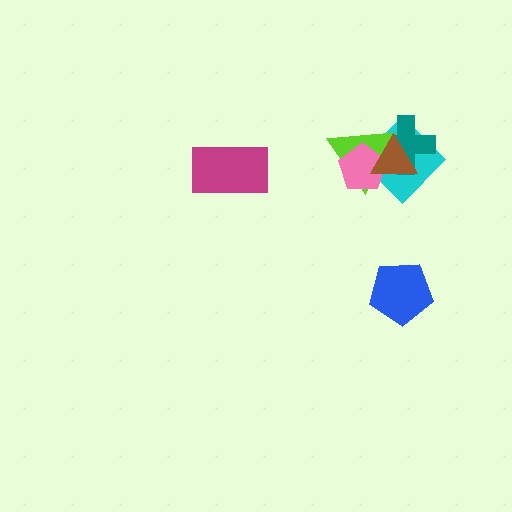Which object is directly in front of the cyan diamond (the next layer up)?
The teal cross is directly in front of the cyan diamond.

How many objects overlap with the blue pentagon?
0 objects overlap with the blue pentagon.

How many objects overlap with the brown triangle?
4 objects overlap with the brown triangle.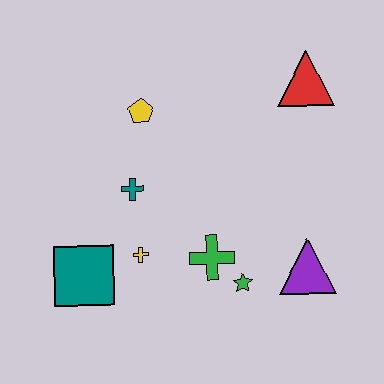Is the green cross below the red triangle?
Yes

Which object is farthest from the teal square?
The red triangle is farthest from the teal square.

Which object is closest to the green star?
The green cross is closest to the green star.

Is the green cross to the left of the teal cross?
No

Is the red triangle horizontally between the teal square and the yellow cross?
No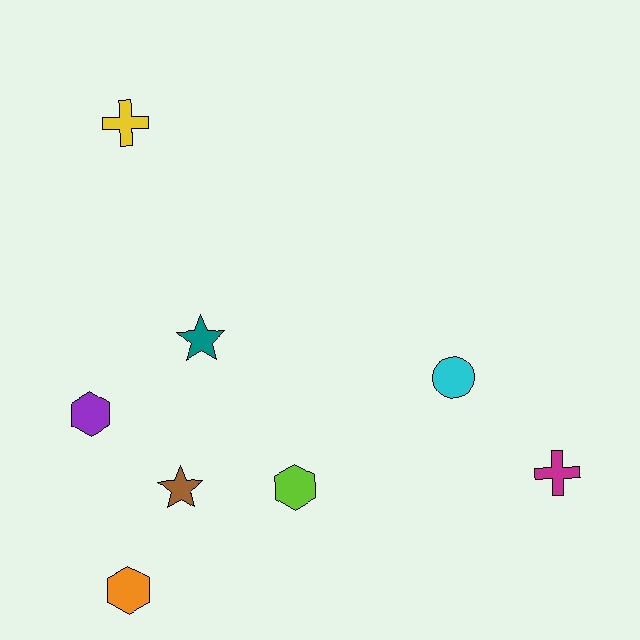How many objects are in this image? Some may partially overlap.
There are 8 objects.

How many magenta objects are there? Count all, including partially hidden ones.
There is 1 magenta object.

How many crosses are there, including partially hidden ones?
There are 2 crosses.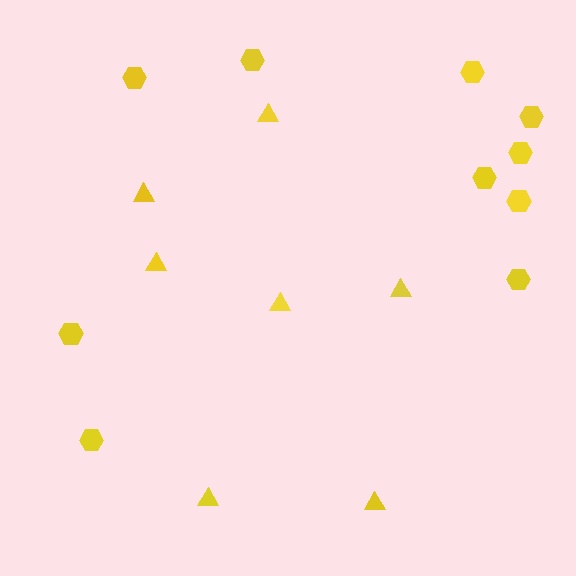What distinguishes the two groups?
There are 2 groups: one group of triangles (7) and one group of hexagons (10).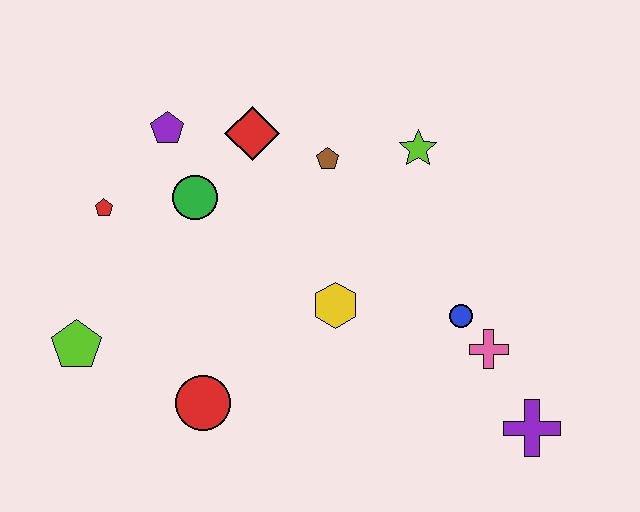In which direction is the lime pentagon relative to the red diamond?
The lime pentagon is below the red diamond.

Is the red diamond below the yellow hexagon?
No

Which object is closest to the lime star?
The brown pentagon is closest to the lime star.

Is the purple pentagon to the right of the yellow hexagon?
No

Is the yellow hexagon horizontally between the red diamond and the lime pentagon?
No